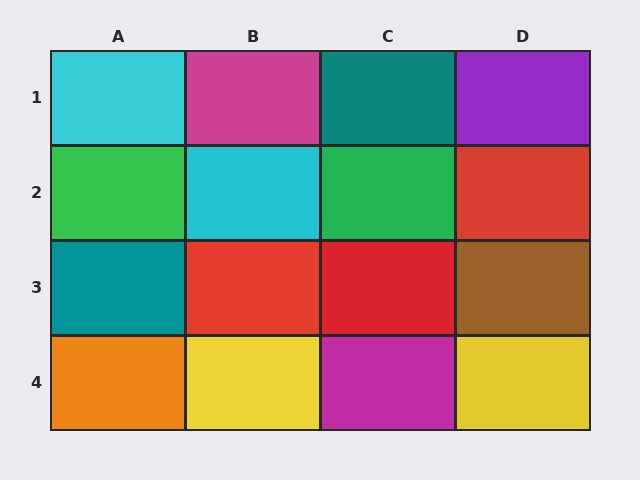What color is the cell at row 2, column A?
Green.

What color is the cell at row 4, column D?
Yellow.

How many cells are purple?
1 cell is purple.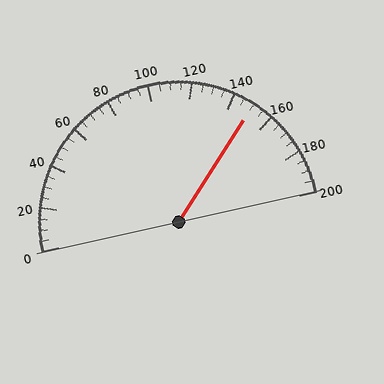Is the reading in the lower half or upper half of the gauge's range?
The reading is in the upper half of the range (0 to 200).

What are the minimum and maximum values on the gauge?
The gauge ranges from 0 to 200.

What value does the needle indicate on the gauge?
The needle indicates approximately 150.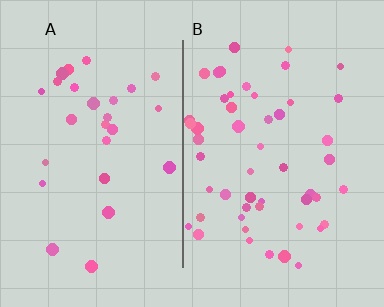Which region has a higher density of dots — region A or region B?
B (the right).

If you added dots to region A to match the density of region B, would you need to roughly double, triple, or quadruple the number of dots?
Approximately double.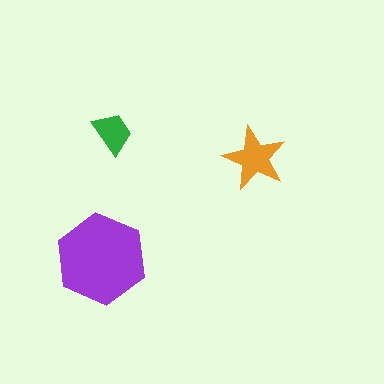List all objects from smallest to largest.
The green trapezoid, the orange star, the purple hexagon.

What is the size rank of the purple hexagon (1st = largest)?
1st.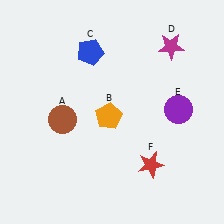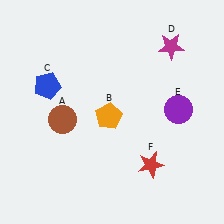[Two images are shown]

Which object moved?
The blue pentagon (C) moved left.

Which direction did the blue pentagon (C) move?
The blue pentagon (C) moved left.